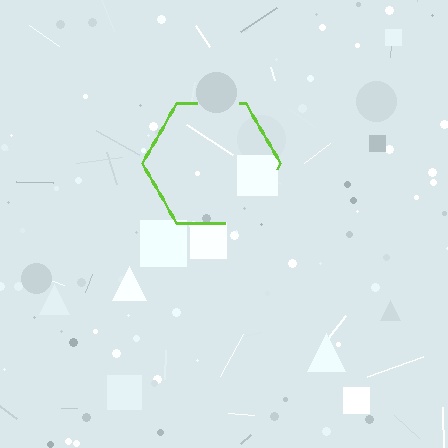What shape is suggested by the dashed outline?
The dashed outline suggests a hexagon.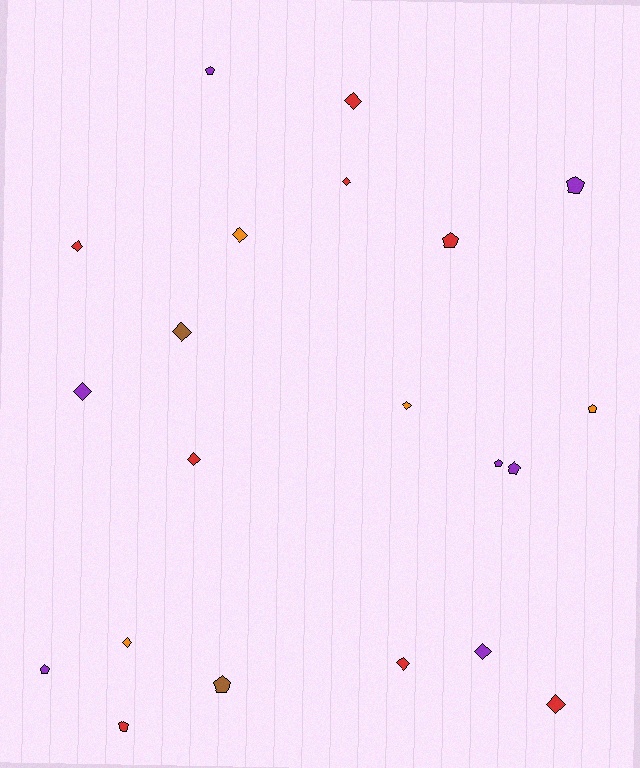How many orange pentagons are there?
There is 1 orange pentagon.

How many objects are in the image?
There are 21 objects.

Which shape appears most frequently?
Diamond, with 12 objects.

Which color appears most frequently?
Red, with 8 objects.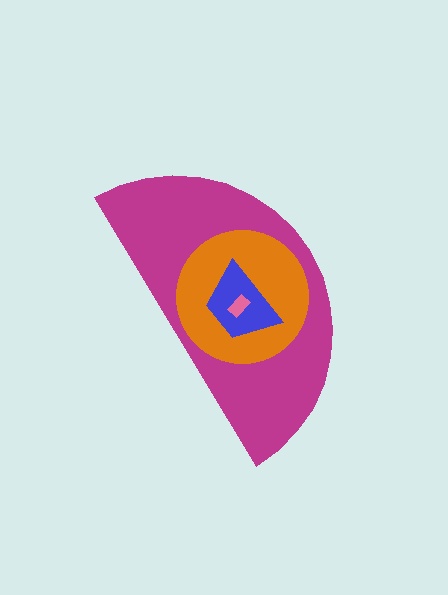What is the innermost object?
The pink rectangle.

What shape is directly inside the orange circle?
The blue trapezoid.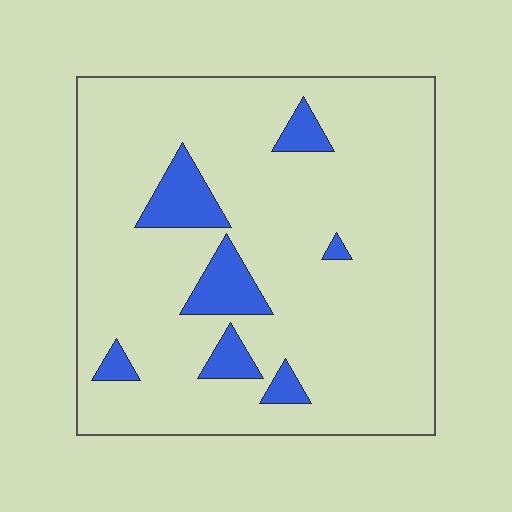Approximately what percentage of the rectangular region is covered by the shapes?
Approximately 10%.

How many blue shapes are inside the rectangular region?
7.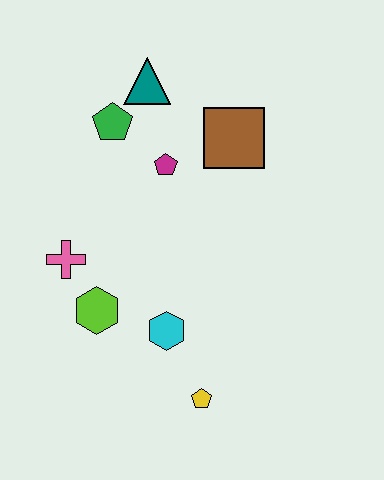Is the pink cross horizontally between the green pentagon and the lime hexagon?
No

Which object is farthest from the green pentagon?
The yellow pentagon is farthest from the green pentagon.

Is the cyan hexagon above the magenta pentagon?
No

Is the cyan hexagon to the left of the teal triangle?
No